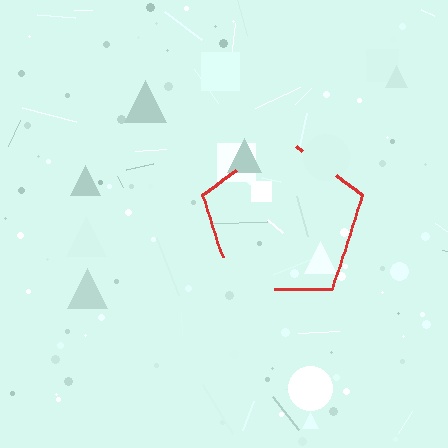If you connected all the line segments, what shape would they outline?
They would outline a pentagon.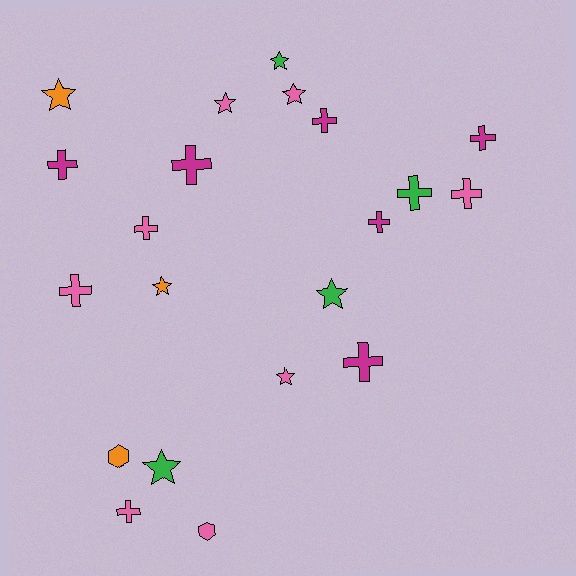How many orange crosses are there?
There are no orange crosses.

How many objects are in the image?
There are 21 objects.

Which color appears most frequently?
Pink, with 8 objects.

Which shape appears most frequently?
Cross, with 11 objects.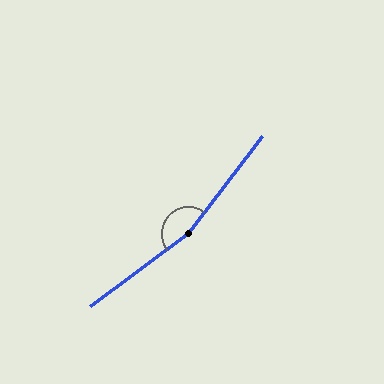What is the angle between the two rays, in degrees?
Approximately 163 degrees.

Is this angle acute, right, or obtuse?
It is obtuse.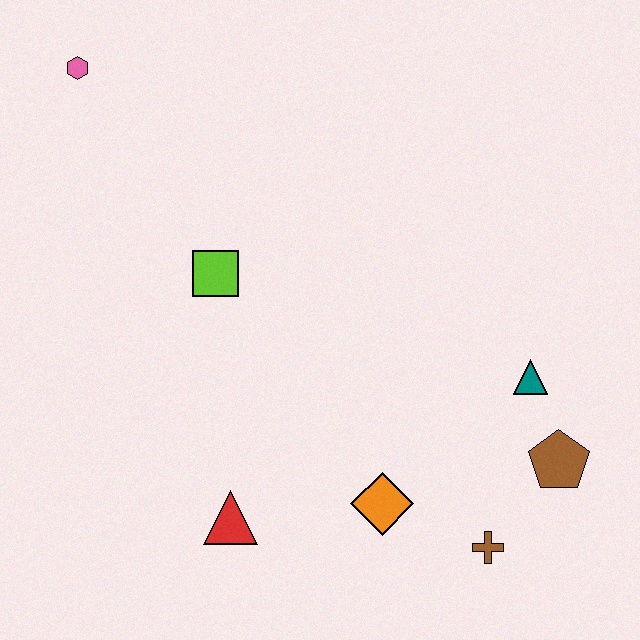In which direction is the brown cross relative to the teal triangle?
The brown cross is below the teal triangle.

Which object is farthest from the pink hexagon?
The brown cross is farthest from the pink hexagon.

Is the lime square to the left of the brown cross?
Yes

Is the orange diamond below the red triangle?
No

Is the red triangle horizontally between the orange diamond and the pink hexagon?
Yes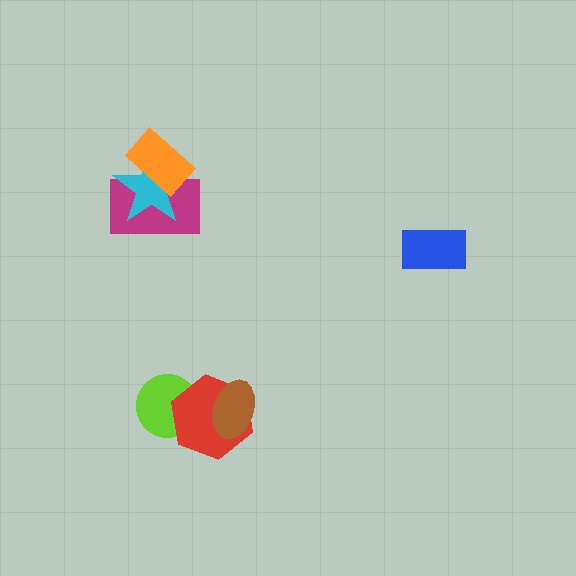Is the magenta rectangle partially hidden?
Yes, it is partially covered by another shape.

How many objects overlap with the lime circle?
1 object overlaps with the lime circle.